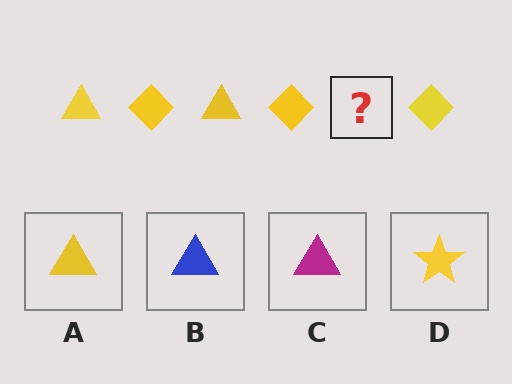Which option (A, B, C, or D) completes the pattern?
A.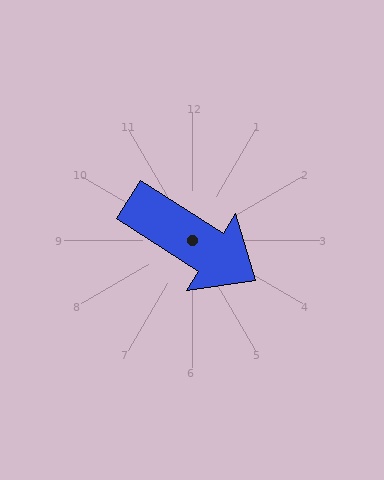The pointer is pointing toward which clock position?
Roughly 4 o'clock.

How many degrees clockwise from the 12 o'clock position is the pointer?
Approximately 122 degrees.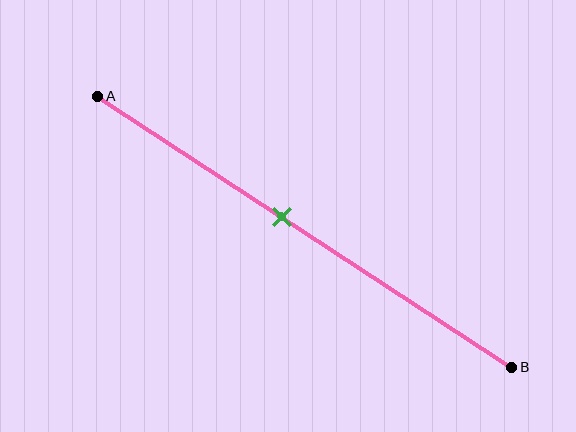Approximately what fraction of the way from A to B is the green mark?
The green mark is approximately 45% of the way from A to B.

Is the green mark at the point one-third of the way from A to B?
No, the mark is at about 45% from A, not at the 33% one-third point.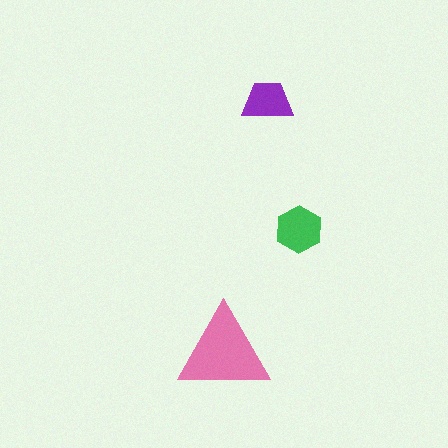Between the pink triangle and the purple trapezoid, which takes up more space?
The pink triangle.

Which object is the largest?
The pink triangle.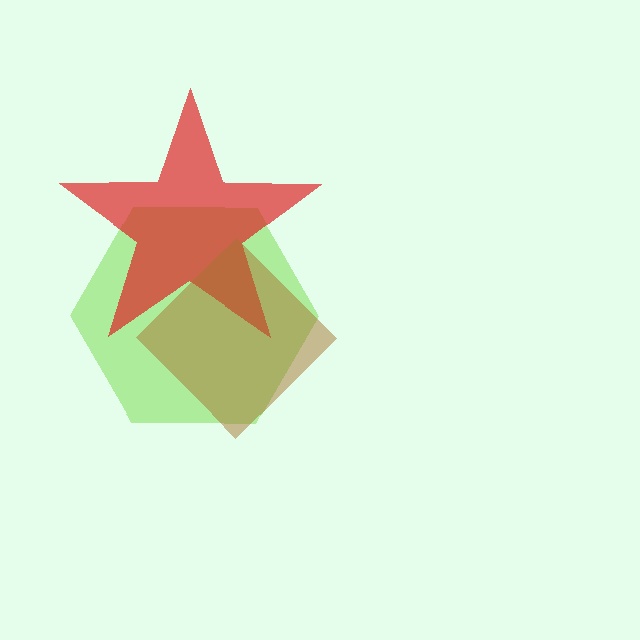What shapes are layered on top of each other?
The layered shapes are: a lime hexagon, a red star, a brown diamond.